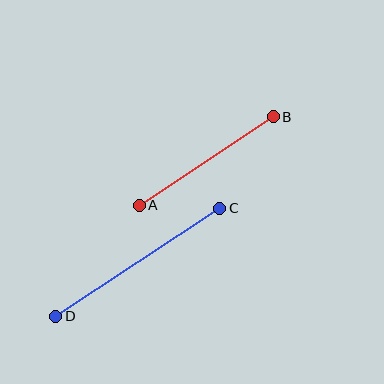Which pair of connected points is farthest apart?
Points C and D are farthest apart.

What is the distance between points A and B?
The distance is approximately 161 pixels.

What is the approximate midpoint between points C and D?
The midpoint is at approximately (138, 262) pixels.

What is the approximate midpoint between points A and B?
The midpoint is at approximately (206, 161) pixels.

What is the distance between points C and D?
The distance is approximately 196 pixels.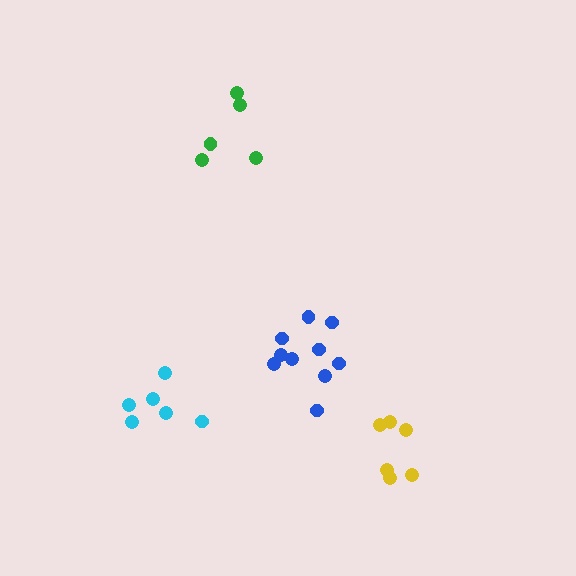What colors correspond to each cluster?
The clusters are colored: blue, green, yellow, cyan.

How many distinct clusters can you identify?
There are 4 distinct clusters.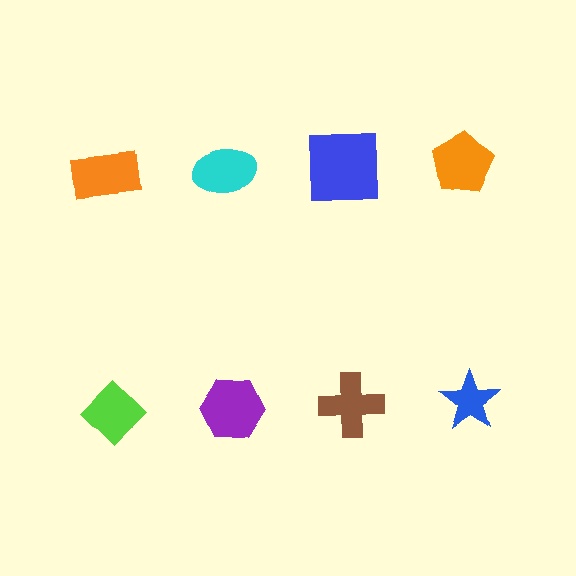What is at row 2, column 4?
A blue star.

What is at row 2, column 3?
A brown cross.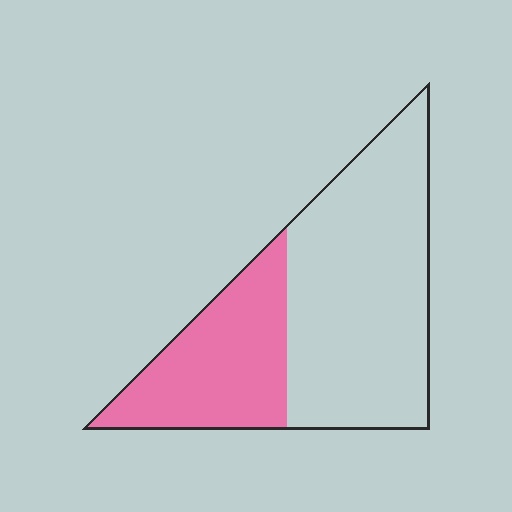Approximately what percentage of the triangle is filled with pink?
Approximately 35%.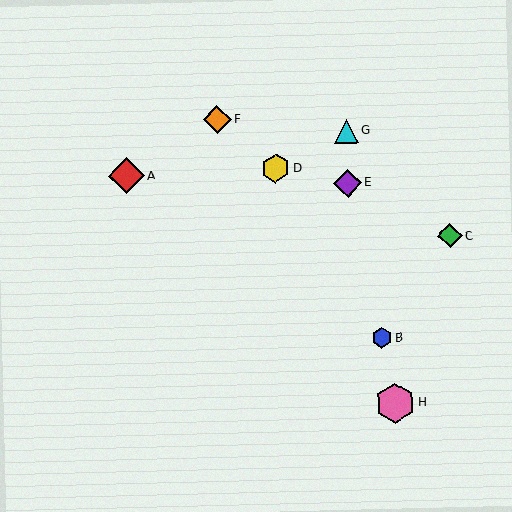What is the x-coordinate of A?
Object A is at x≈126.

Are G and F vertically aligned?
No, G is at x≈346 and F is at x≈217.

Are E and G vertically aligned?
Yes, both are at x≈347.